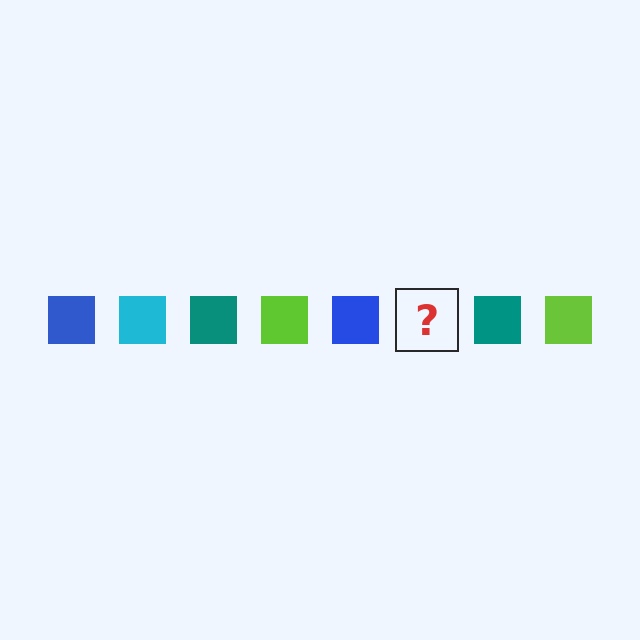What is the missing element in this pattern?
The missing element is a cyan square.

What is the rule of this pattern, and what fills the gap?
The rule is that the pattern cycles through blue, cyan, teal, lime squares. The gap should be filled with a cyan square.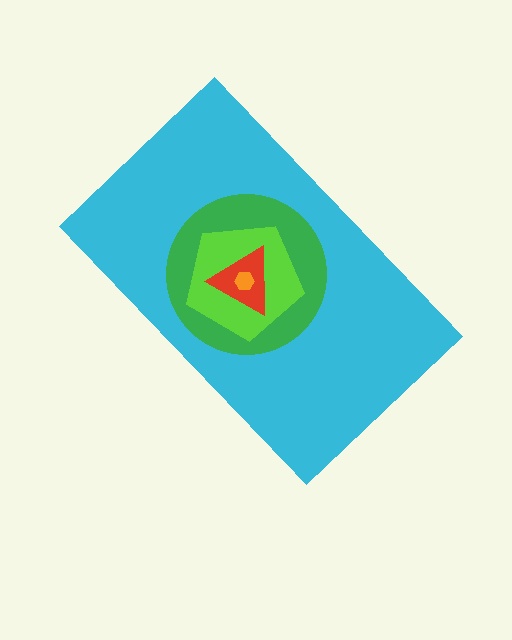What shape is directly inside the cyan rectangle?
The green circle.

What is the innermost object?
The orange hexagon.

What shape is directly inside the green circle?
The lime pentagon.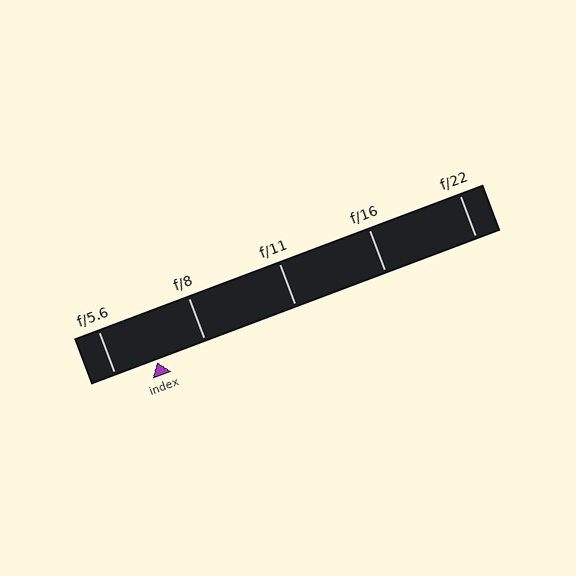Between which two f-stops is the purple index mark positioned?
The index mark is between f/5.6 and f/8.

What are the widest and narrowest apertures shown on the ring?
The widest aperture shown is f/5.6 and the narrowest is f/22.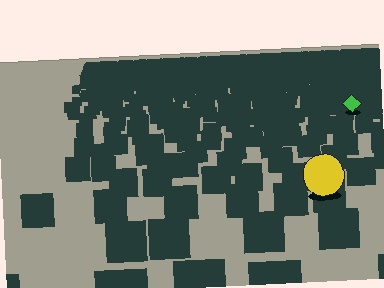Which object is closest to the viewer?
The yellow circle is closest. The texture marks near it are larger and more spread out.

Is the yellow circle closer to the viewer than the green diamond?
Yes. The yellow circle is closer — you can tell from the texture gradient: the ground texture is coarser near it.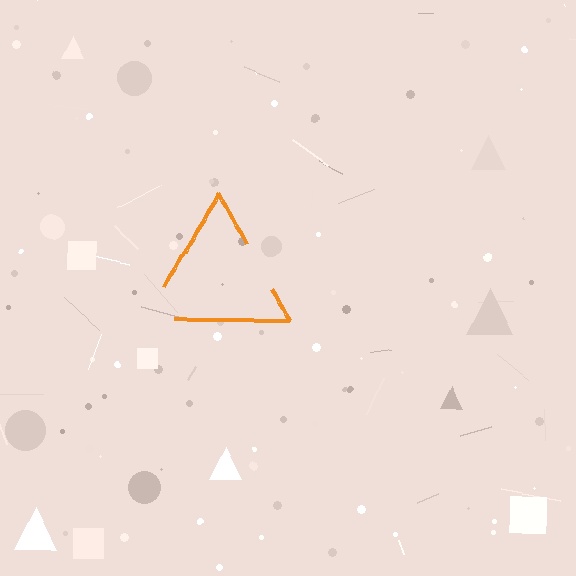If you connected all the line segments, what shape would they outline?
They would outline a triangle.